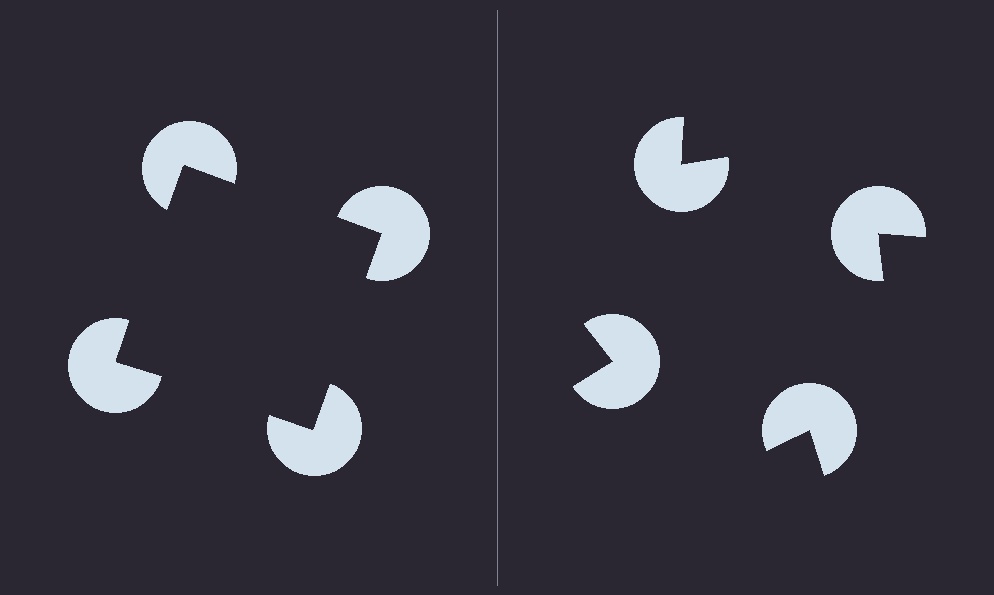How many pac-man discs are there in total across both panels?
8 — 4 on each side.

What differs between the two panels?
The pac-man discs are positioned identically on both sides; only the wedge orientations differ. On the left they align to a square; on the right they are misaligned.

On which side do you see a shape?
An illusory square appears on the left side. On the right side the wedge cuts are rotated, so no coherent shape forms.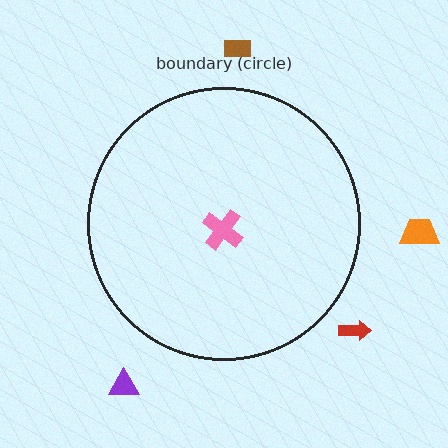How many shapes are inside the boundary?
1 inside, 4 outside.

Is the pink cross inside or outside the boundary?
Inside.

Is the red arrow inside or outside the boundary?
Outside.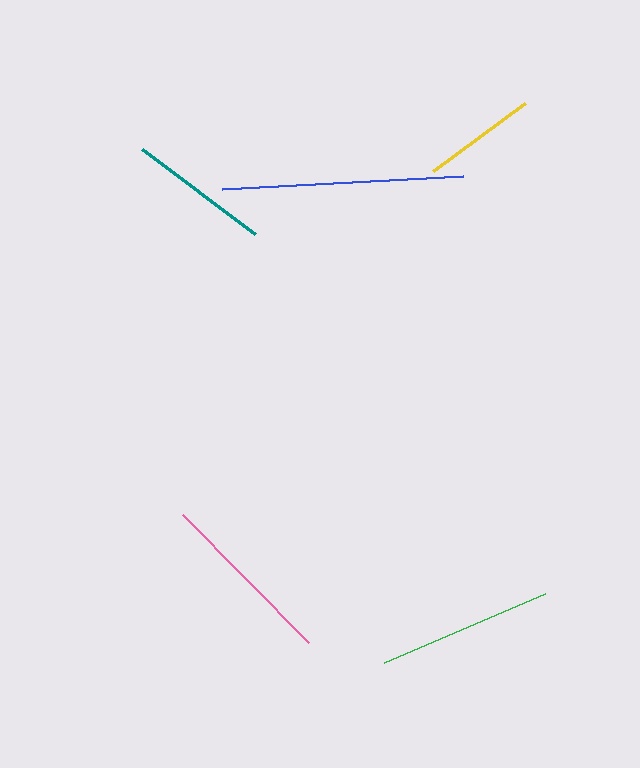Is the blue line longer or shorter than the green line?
The blue line is longer than the green line.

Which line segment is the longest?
The blue line is the longest at approximately 242 pixels.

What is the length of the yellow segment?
The yellow segment is approximately 114 pixels long.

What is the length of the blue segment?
The blue segment is approximately 242 pixels long.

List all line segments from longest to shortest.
From longest to shortest: blue, pink, green, teal, yellow.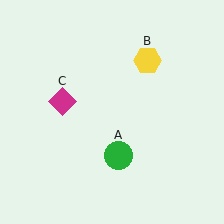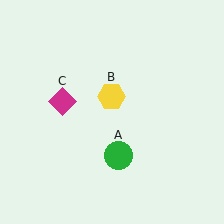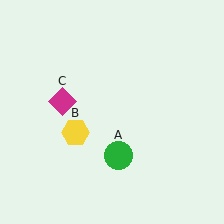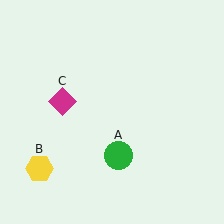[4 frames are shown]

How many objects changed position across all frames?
1 object changed position: yellow hexagon (object B).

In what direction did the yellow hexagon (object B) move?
The yellow hexagon (object B) moved down and to the left.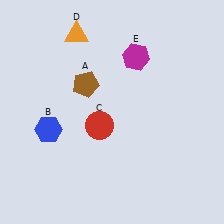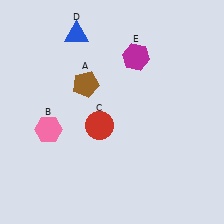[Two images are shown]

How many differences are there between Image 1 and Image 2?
There are 2 differences between the two images.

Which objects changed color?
B changed from blue to pink. D changed from orange to blue.